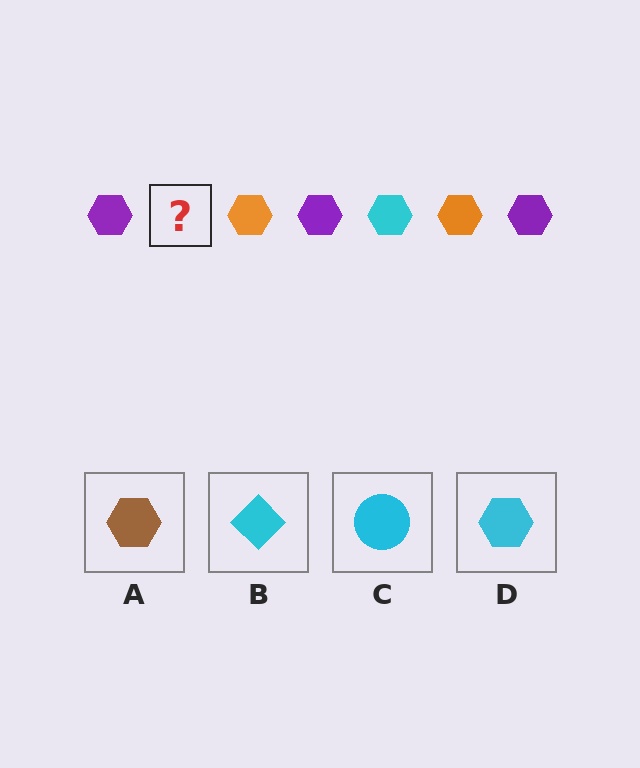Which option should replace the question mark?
Option D.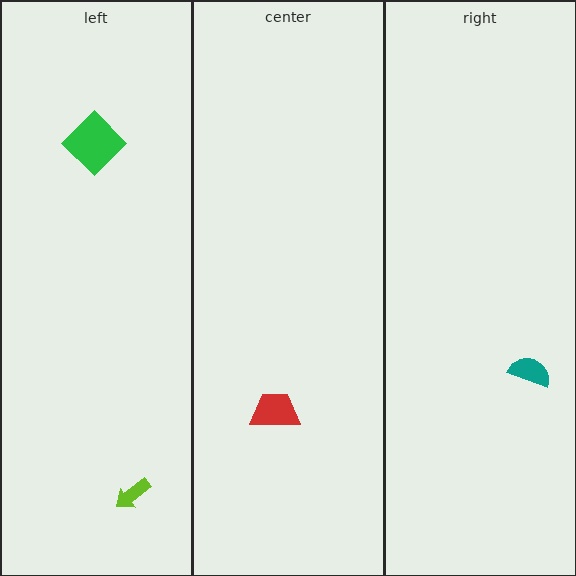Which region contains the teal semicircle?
The right region.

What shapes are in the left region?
The lime arrow, the green diamond.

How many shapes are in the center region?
1.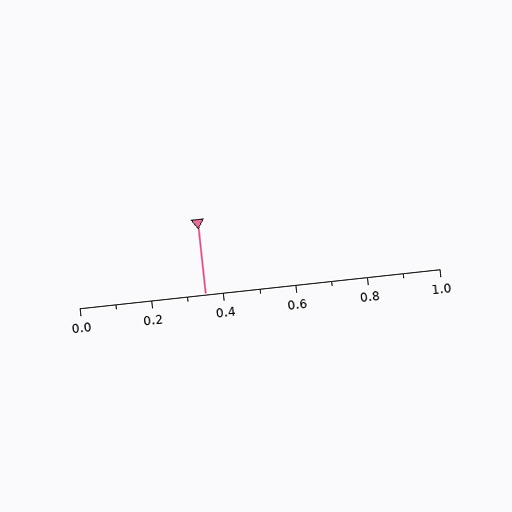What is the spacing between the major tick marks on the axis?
The major ticks are spaced 0.2 apart.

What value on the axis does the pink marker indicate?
The marker indicates approximately 0.35.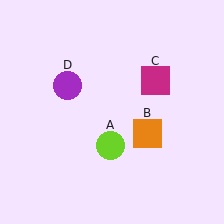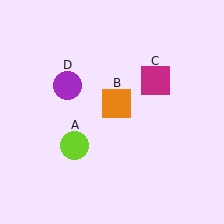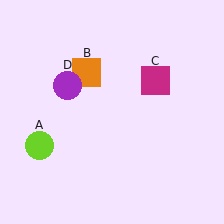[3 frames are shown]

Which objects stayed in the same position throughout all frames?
Magenta square (object C) and purple circle (object D) remained stationary.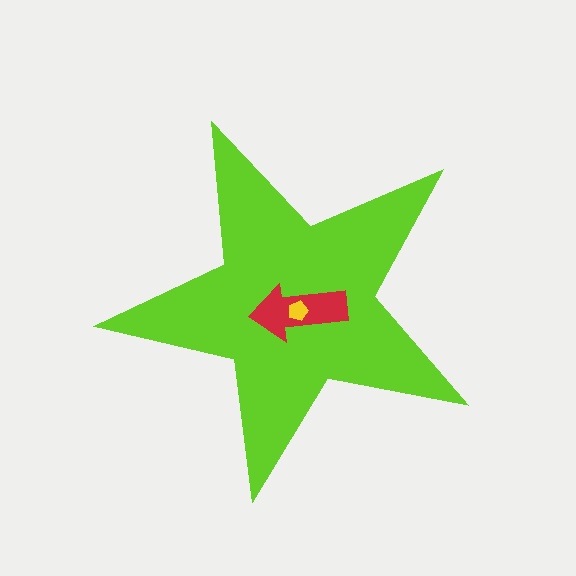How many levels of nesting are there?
3.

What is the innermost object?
The yellow pentagon.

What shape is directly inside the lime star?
The red arrow.